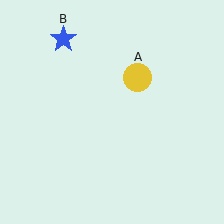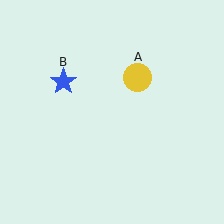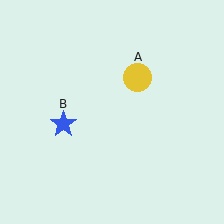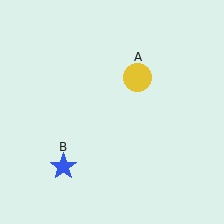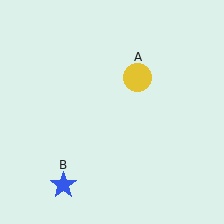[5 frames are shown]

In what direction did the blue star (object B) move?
The blue star (object B) moved down.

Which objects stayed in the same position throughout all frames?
Yellow circle (object A) remained stationary.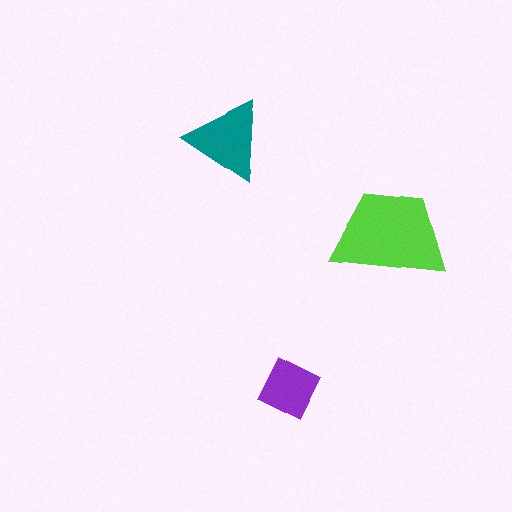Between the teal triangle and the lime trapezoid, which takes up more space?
The lime trapezoid.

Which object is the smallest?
The purple diamond.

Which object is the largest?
The lime trapezoid.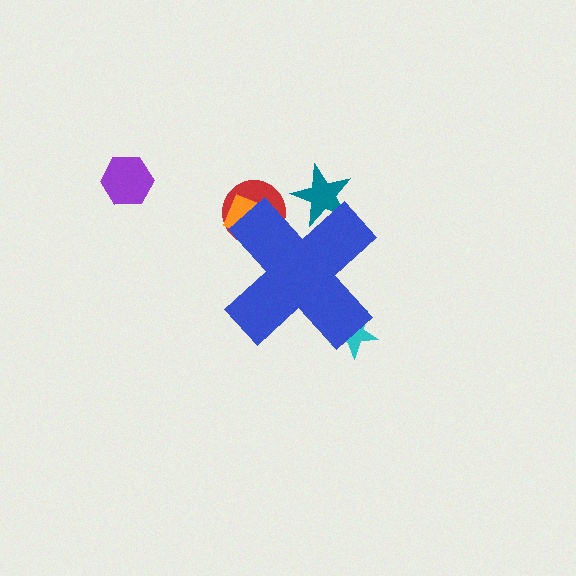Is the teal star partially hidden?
Yes, the teal star is partially hidden behind the blue cross.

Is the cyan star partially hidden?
Yes, the cyan star is partially hidden behind the blue cross.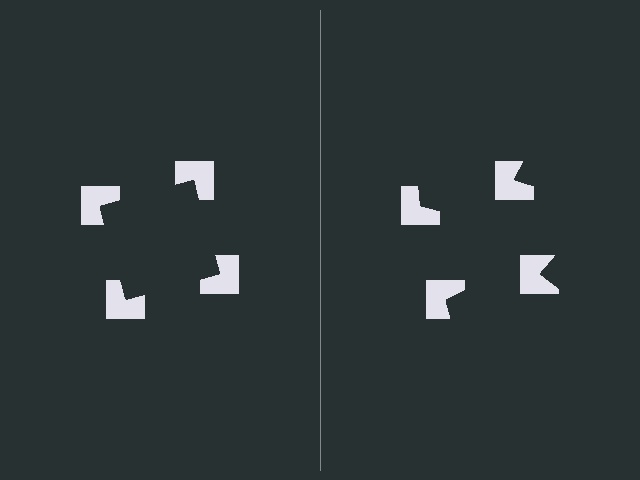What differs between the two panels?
The notched squares are positioned identically on both sides; only the wedge orientations differ. On the left they align to a square; on the right they are misaligned.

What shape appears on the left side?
An illusory square.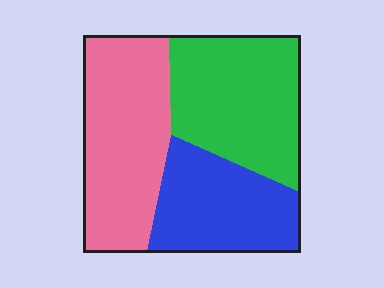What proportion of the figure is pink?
Pink takes up between a third and a half of the figure.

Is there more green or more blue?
Green.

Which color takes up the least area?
Blue, at roughly 25%.